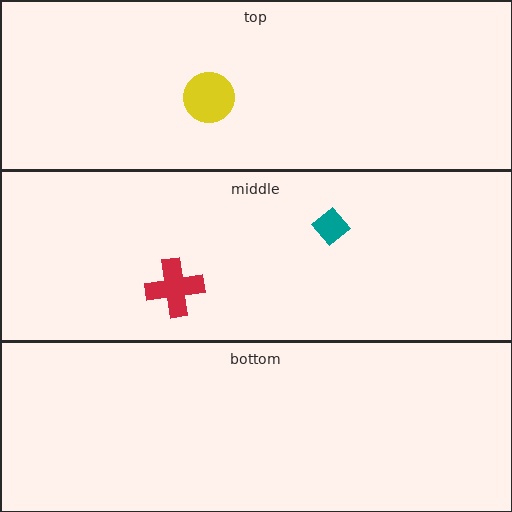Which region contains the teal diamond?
The middle region.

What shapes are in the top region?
The yellow circle.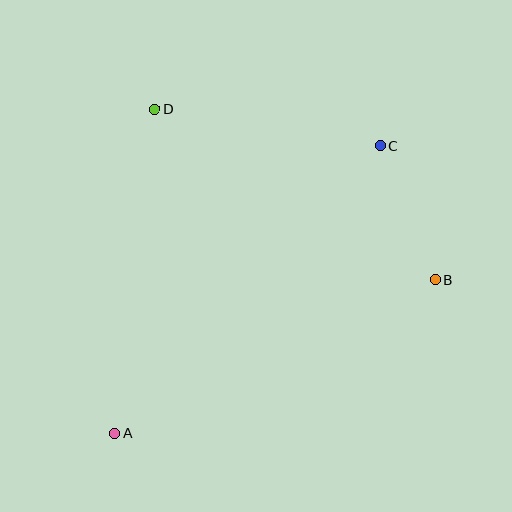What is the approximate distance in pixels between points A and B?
The distance between A and B is approximately 356 pixels.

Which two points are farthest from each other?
Points A and C are farthest from each other.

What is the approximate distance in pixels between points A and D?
The distance between A and D is approximately 327 pixels.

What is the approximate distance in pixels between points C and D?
The distance between C and D is approximately 229 pixels.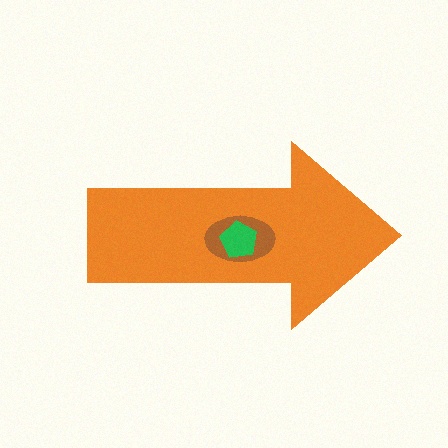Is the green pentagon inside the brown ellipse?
Yes.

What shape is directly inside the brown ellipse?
The green pentagon.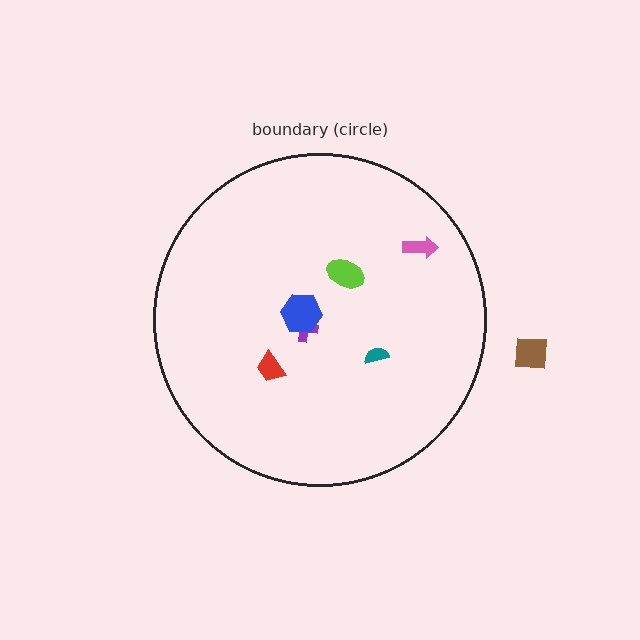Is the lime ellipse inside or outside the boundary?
Inside.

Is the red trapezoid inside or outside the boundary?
Inside.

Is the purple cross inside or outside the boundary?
Inside.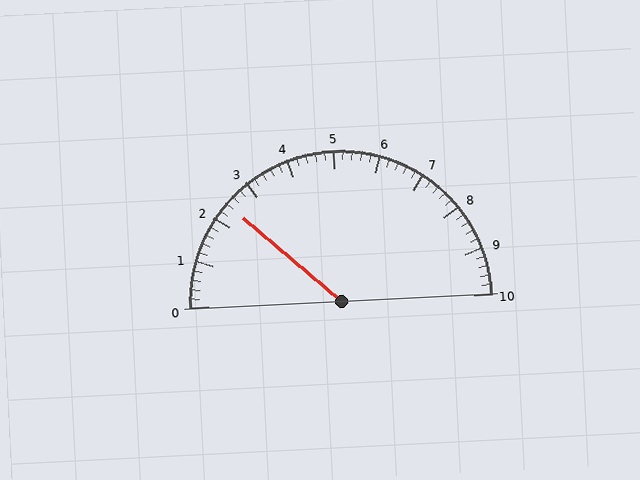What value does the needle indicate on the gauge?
The needle indicates approximately 2.4.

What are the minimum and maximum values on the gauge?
The gauge ranges from 0 to 10.